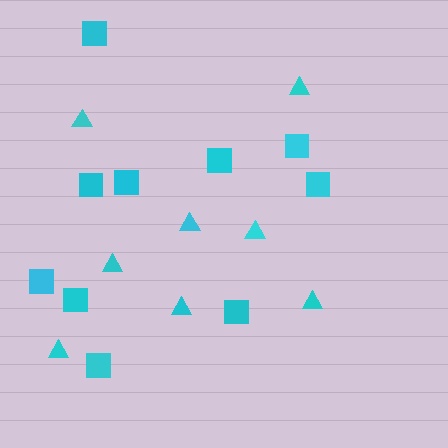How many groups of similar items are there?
There are 2 groups: one group of triangles (8) and one group of squares (10).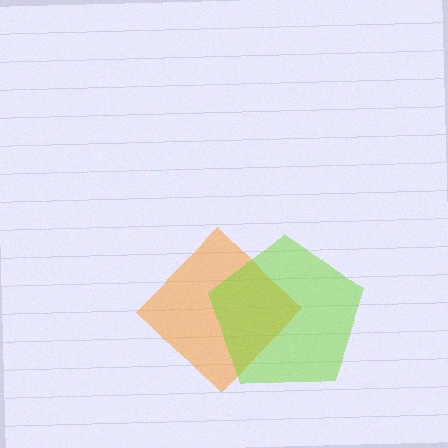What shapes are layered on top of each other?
The layered shapes are: an orange diamond, a lime pentagon.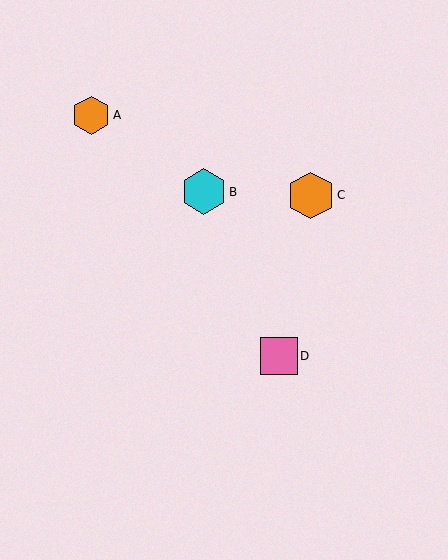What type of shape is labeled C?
Shape C is an orange hexagon.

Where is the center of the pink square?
The center of the pink square is at (279, 356).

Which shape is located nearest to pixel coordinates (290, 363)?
The pink square (labeled D) at (279, 356) is nearest to that location.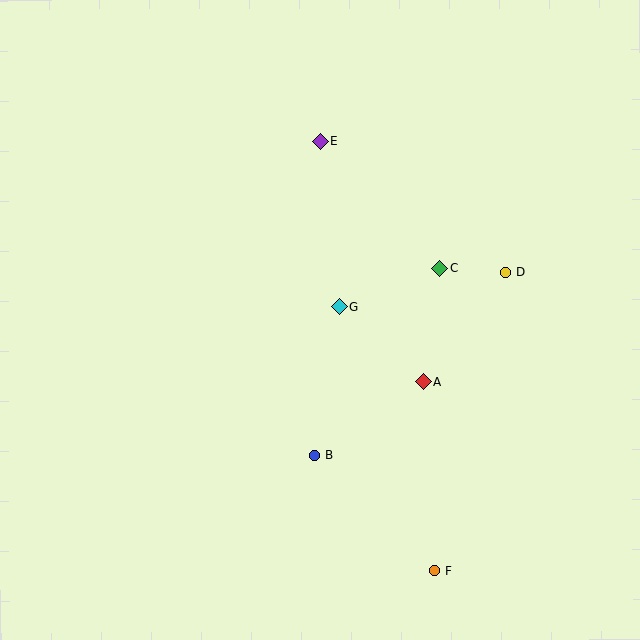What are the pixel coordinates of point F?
Point F is at (435, 571).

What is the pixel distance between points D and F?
The distance between D and F is 307 pixels.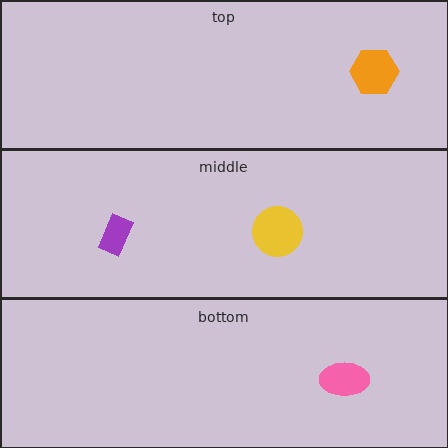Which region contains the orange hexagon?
The top region.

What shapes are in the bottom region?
The pink ellipse.